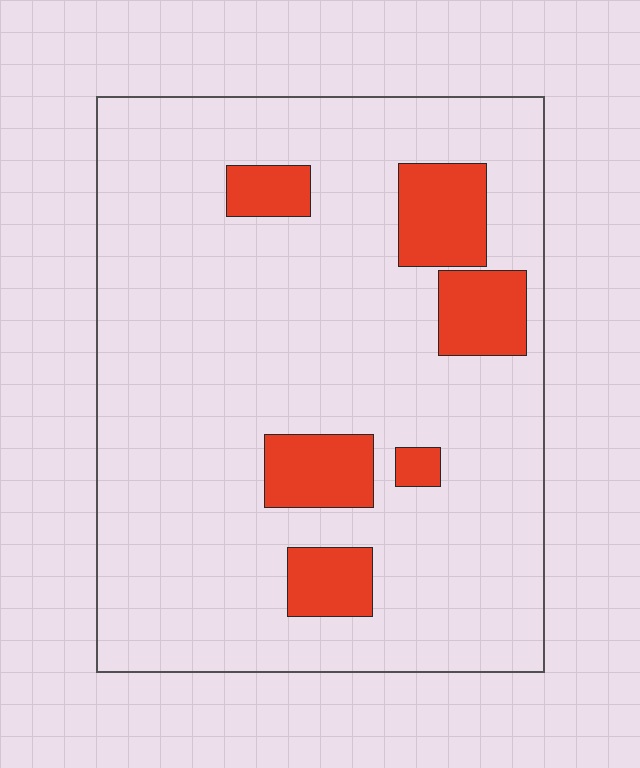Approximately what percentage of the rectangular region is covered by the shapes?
Approximately 15%.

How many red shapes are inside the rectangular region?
6.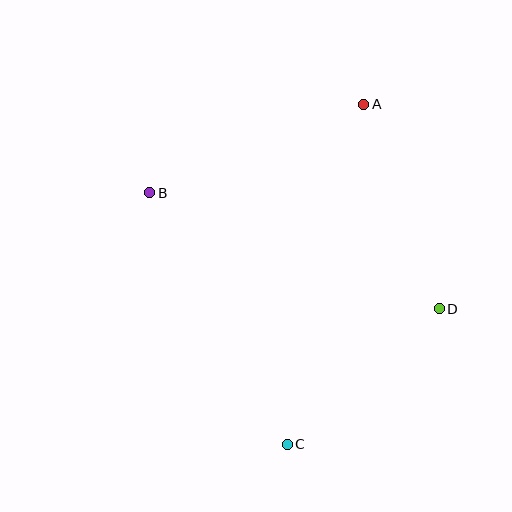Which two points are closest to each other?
Points C and D are closest to each other.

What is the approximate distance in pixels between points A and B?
The distance between A and B is approximately 232 pixels.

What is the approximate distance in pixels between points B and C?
The distance between B and C is approximately 287 pixels.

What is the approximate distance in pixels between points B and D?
The distance between B and D is approximately 312 pixels.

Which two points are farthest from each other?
Points A and C are farthest from each other.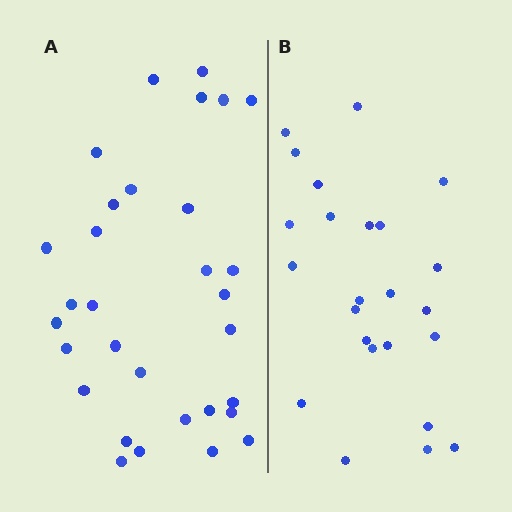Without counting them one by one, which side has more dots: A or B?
Region A (the left region) has more dots.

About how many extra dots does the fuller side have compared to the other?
Region A has roughly 8 or so more dots than region B.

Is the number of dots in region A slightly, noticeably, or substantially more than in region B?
Region A has noticeably more, but not dramatically so. The ratio is roughly 1.3 to 1.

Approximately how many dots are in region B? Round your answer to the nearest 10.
About 20 dots. (The exact count is 24, which rounds to 20.)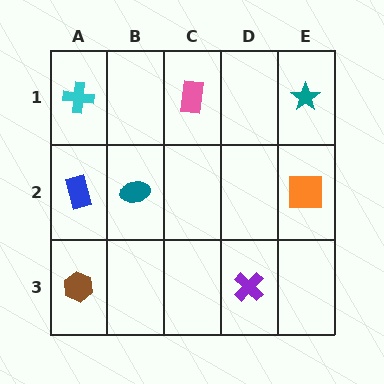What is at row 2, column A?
A blue rectangle.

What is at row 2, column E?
An orange square.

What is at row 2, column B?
A teal ellipse.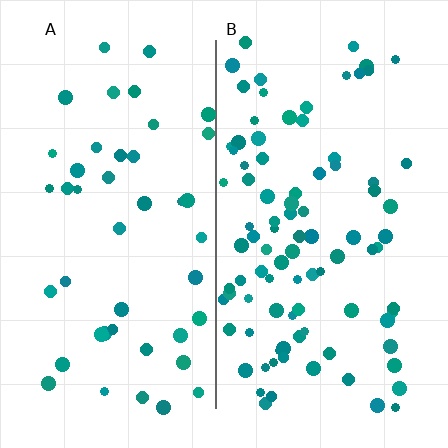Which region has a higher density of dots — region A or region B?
B (the right).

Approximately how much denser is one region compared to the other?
Approximately 2.1× — region B over region A.